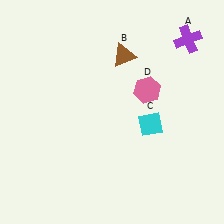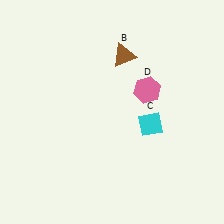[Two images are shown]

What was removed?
The purple cross (A) was removed in Image 2.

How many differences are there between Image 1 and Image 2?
There is 1 difference between the two images.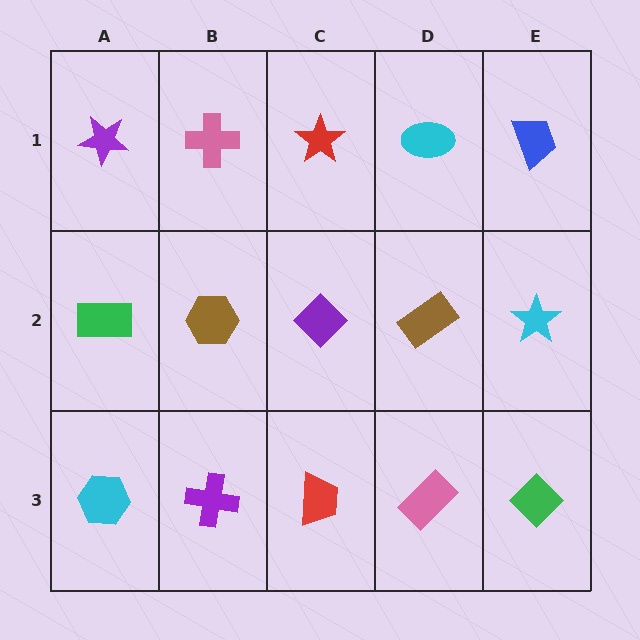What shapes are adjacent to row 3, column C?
A purple diamond (row 2, column C), a purple cross (row 3, column B), a pink rectangle (row 3, column D).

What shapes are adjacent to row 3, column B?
A brown hexagon (row 2, column B), a cyan hexagon (row 3, column A), a red trapezoid (row 3, column C).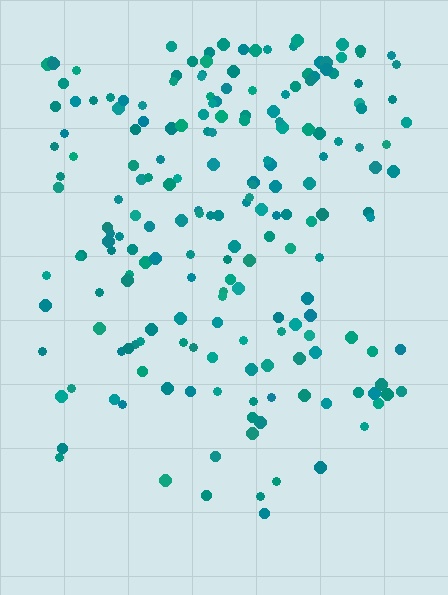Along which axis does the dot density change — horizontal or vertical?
Vertical.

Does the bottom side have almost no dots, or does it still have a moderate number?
Still a moderate number, just noticeably fewer than the top.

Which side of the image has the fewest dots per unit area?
The bottom.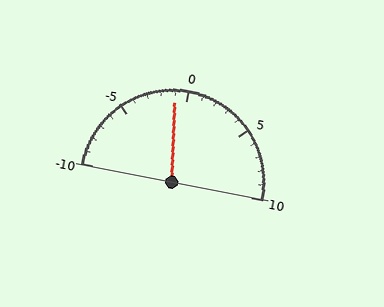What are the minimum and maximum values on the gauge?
The gauge ranges from -10 to 10.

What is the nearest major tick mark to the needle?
The nearest major tick mark is 0.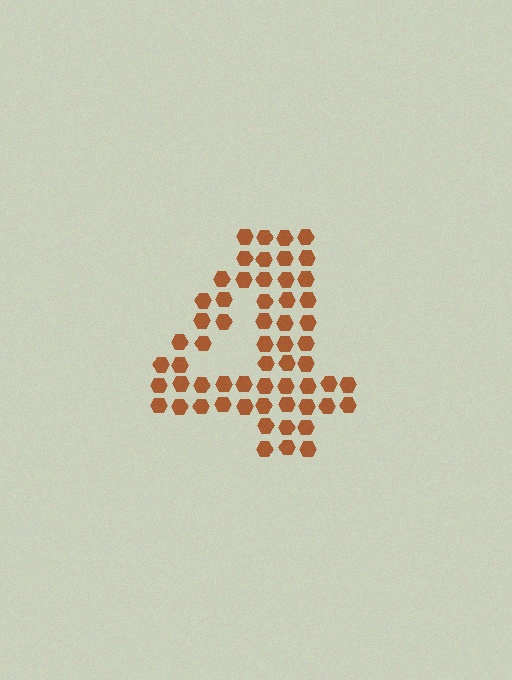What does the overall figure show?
The overall figure shows the digit 4.